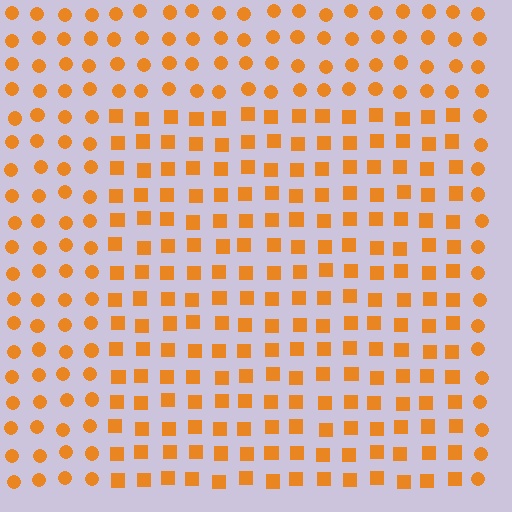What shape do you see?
I see a rectangle.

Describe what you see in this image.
The image is filled with small orange elements arranged in a uniform grid. A rectangle-shaped region contains squares, while the surrounding area contains circles. The boundary is defined purely by the change in element shape.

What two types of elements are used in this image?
The image uses squares inside the rectangle region and circles outside it.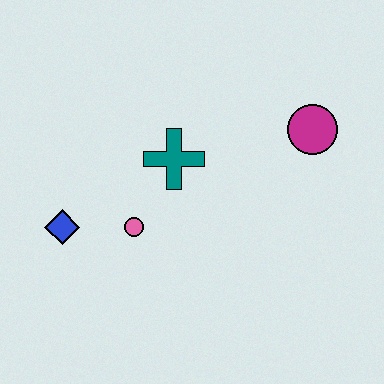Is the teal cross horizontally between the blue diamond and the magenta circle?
Yes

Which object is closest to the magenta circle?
The teal cross is closest to the magenta circle.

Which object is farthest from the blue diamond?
The magenta circle is farthest from the blue diamond.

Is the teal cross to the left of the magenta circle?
Yes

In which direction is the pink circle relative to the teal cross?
The pink circle is below the teal cross.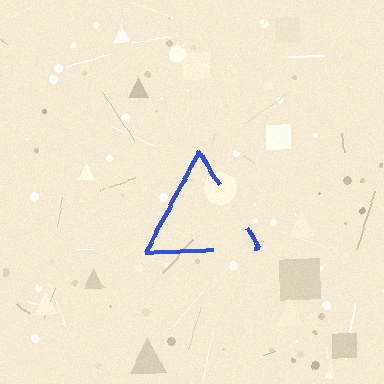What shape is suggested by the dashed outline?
The dashed outline suggests a triangle.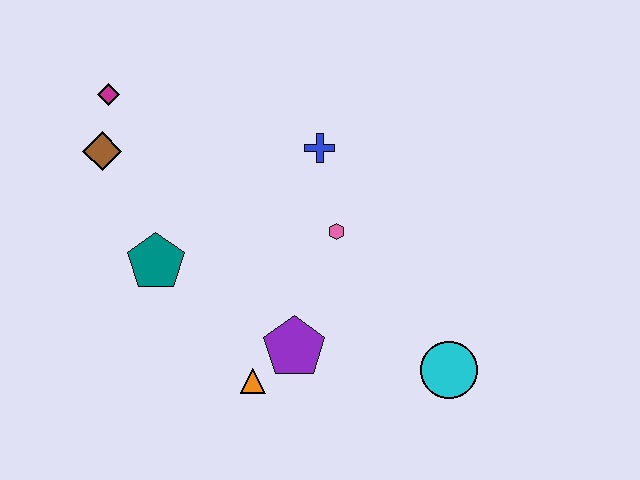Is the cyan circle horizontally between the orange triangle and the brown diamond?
No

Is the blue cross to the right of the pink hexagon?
No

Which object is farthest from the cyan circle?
The magenta diamond is farthest from the cyan circle.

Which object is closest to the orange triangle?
The purple pentagon is closest to the orange triangle.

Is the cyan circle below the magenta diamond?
Yes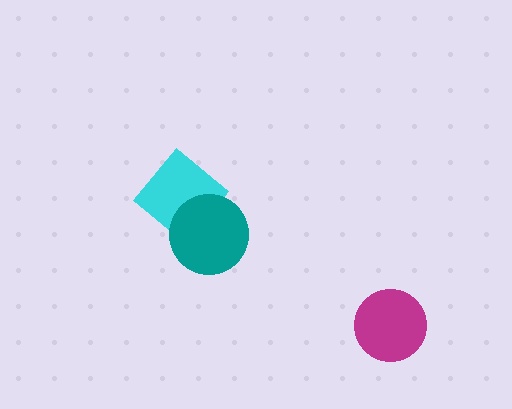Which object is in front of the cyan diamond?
The teal circle is in front of the cyan diamond.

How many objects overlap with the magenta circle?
0 objects overlap with the magenta circle.